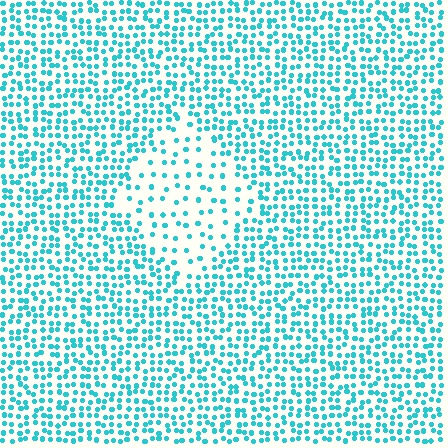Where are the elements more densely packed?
The elements are more densely packed outside the diamond boundary.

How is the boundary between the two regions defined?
The boundary is defined by a change in element density (approximately 2.4x ratio). All elements are the same color, size, and shape.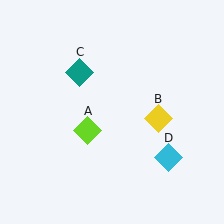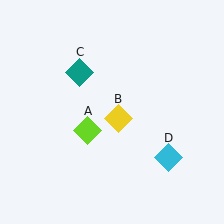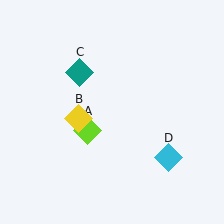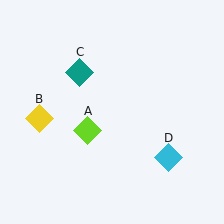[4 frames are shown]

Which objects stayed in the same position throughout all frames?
Lime diamond (object A) and teal diamond (object C) and cyan diamond (object D) remained stationary.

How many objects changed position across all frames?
1 object changed position: yellow diamond (object B).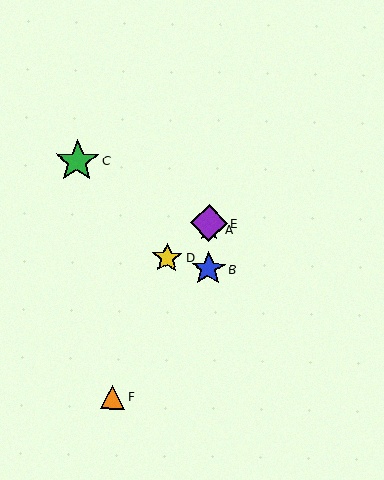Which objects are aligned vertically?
Objects A, B, E are aligned vertically.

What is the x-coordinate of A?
Object A is at x≈209.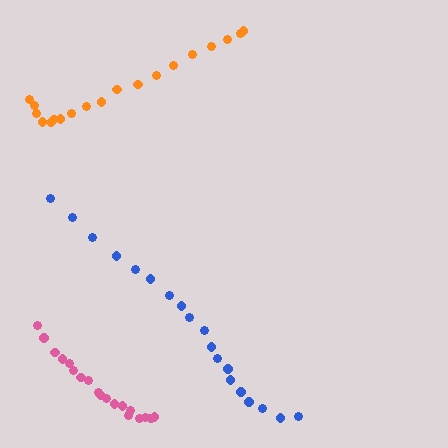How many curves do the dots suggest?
There are 3 distinct paths.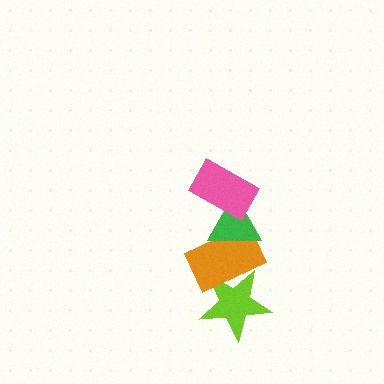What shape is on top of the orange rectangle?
The green triangle is on top of the orange rectangle.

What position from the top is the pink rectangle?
The pink rectangle is 1st from the top.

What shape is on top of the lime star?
The orange rectangle is on top of the lime star.